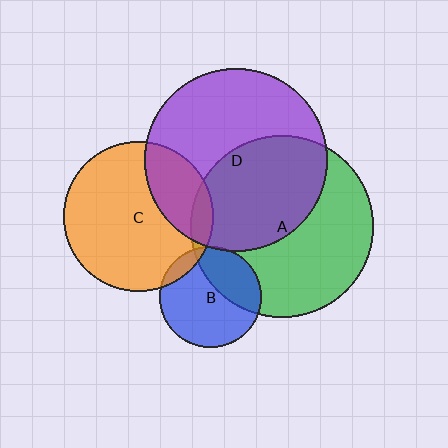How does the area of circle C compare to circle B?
Approximately 2.2 times.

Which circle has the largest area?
Circle D (purple).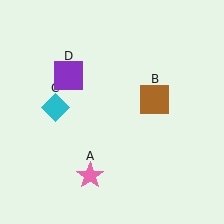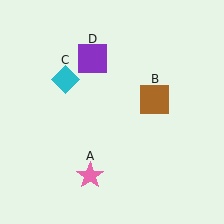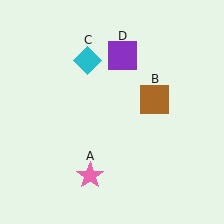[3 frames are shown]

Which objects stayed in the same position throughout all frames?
Pink star (object A) and brown square (object B) remained stationary.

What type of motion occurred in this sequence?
The cyan diamond (object C), purple square (object D) rotated clockwise around the center of the scene.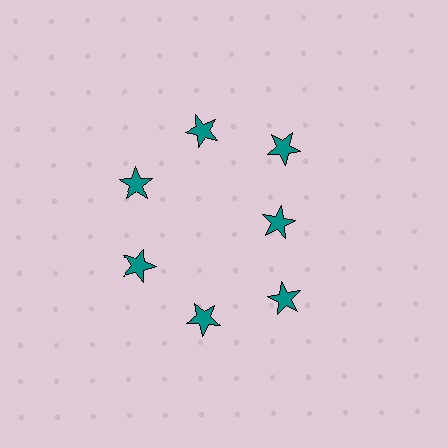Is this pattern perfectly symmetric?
No. The 7 teal stars are arranged in a ring, but one element near the 3 o'clock position is pulled inward toward the center, breaking the 7-fold rotational symmetry.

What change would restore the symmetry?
The symmetry would be restored by moving it outward, back onto the ring so that all 7 stars sit at equal angles and equal distance from the center.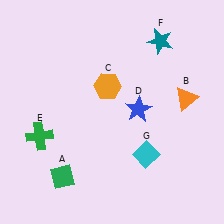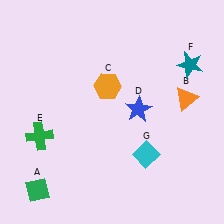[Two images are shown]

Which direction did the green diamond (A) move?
The green diamond (A) moved left.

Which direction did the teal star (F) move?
The teal star (F) moved right.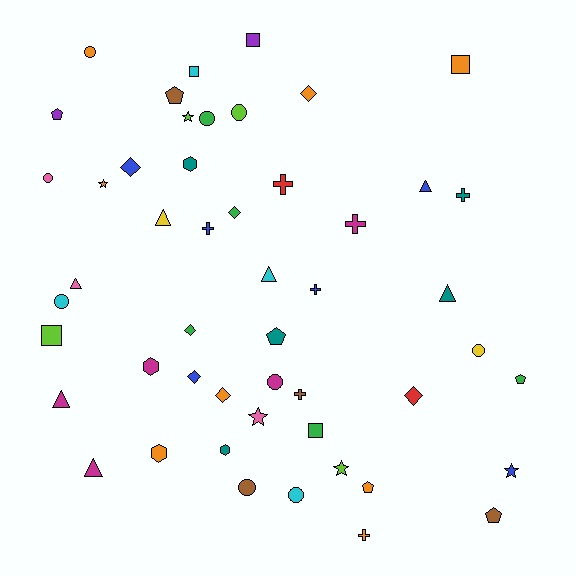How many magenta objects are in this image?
There are 5 magenta objects.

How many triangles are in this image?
There are 7 triangles.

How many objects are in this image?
There are 50 objects.